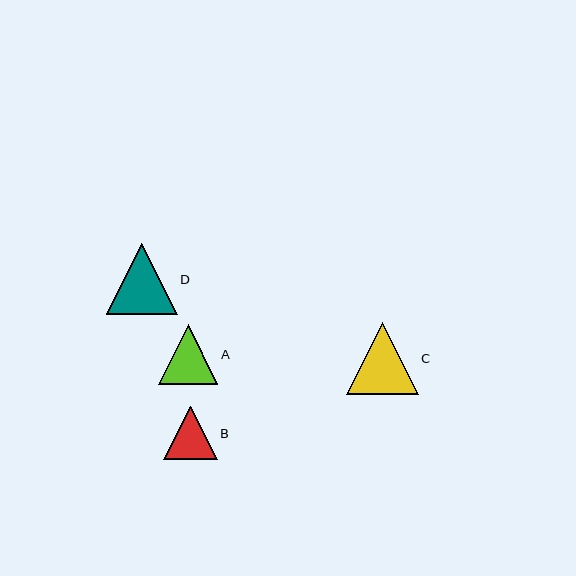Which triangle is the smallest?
Triangle B is the smallest with a size of approximately 53 pixels.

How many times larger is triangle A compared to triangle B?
Triangle A is approximately 1.1 times the size of triangle B.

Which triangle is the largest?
Triangle C is the largest with a size of approximately 72 pixels.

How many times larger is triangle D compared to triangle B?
Triangle D is approximately 1.3 times the size of triangle B.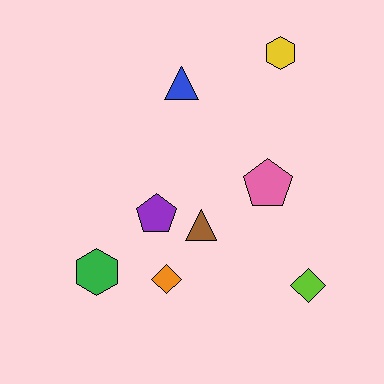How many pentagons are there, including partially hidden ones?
There are 2 pentagons.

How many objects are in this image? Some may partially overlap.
There are 8 objects.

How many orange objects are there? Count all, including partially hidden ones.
There is 1 orange object.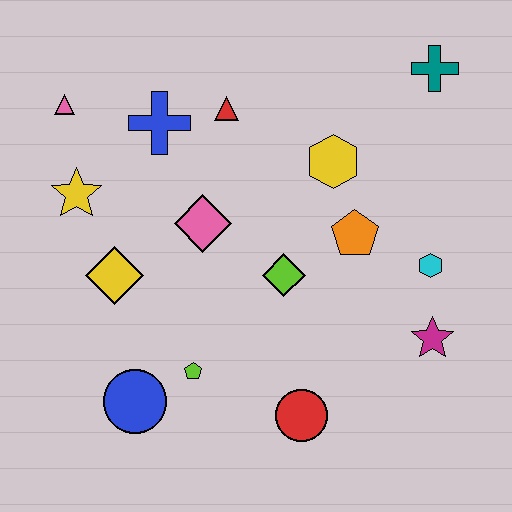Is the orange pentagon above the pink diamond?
No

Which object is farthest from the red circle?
The pink triangle is farthest from the red circle.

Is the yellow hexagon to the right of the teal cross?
No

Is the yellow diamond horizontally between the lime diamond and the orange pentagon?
No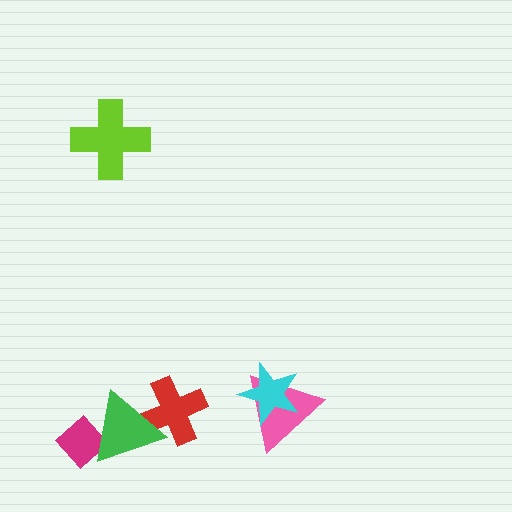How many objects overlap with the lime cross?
0 objects overlap with the lime cross.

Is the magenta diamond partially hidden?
Yes, it is partially covered by another shape.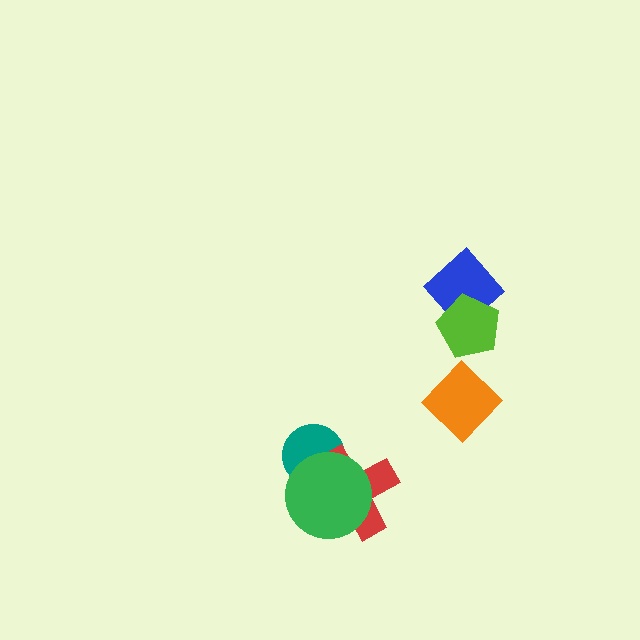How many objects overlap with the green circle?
2 objects overlap with the green circle.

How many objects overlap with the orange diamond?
0 objects overlap with the orange diamond.